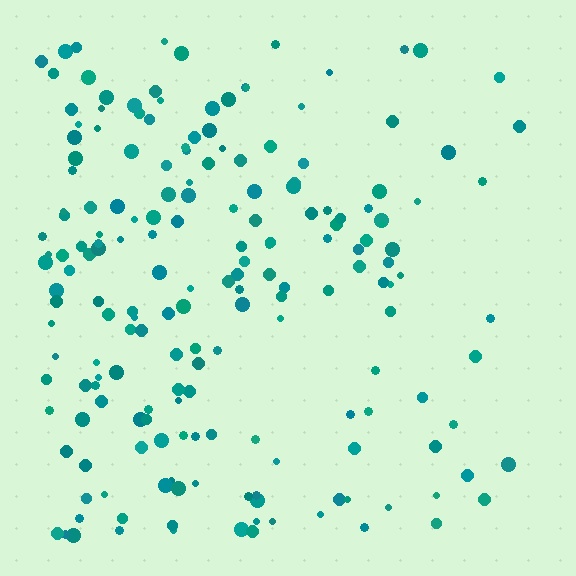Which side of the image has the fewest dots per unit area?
The right.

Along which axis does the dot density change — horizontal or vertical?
Horizontal.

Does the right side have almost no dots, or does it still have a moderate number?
Still a moderate number, just noticeably fewer than the left.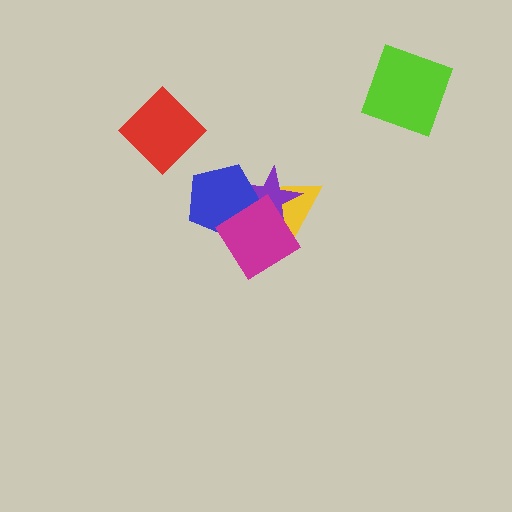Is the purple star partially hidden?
Yes, it is partially covered by another shape.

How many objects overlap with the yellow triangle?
3 objects overlap with the yellow triangle.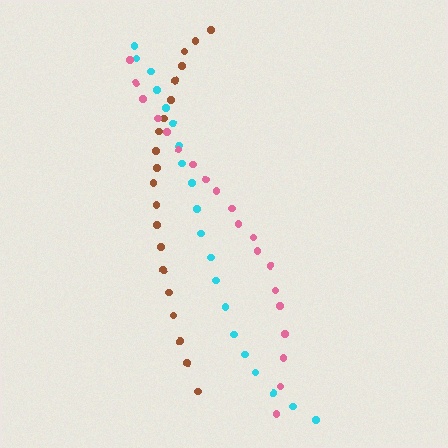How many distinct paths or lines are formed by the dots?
There are 3 distinct paths.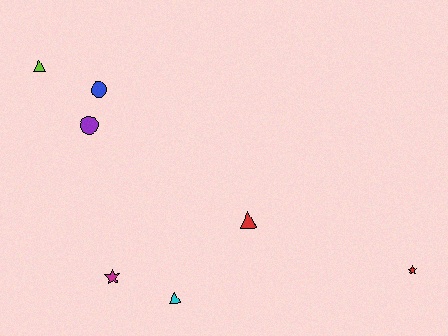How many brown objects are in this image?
There are no brown objects.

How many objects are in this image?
There are 7 objects.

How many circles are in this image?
There are 2 circles.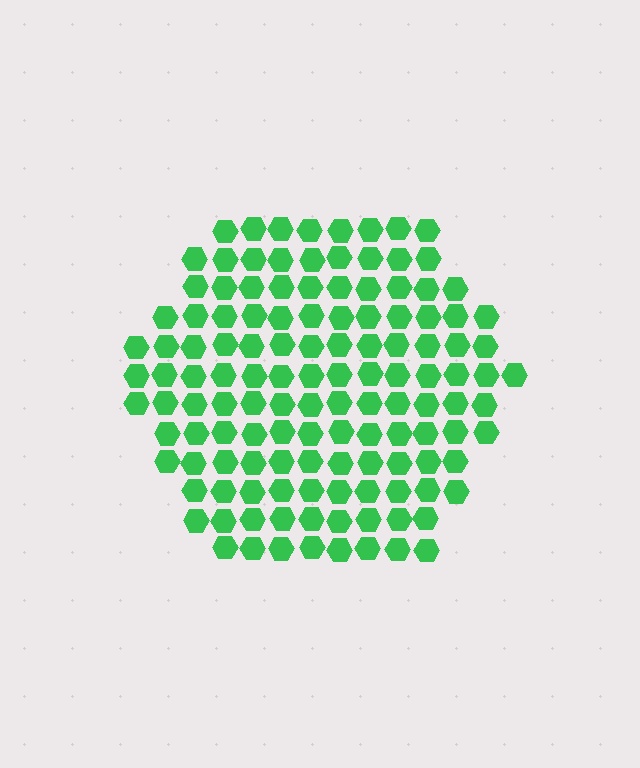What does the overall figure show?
The overall figure shows a hexagon.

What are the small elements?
The small elements are hexagons.